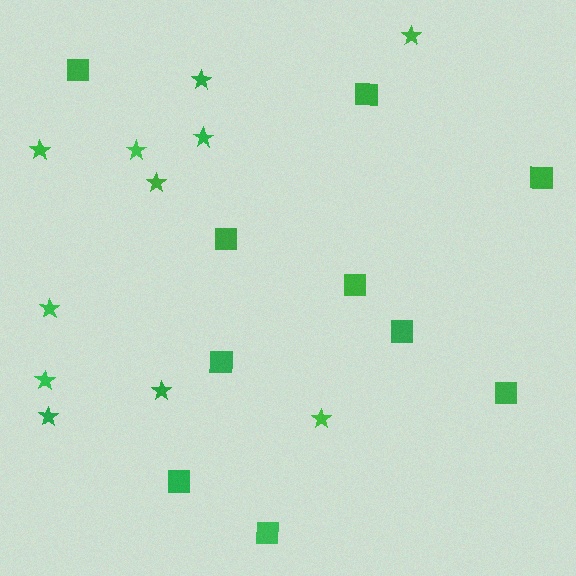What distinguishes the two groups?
There are 2 groups: one group of stars (11) and one group of squares (10).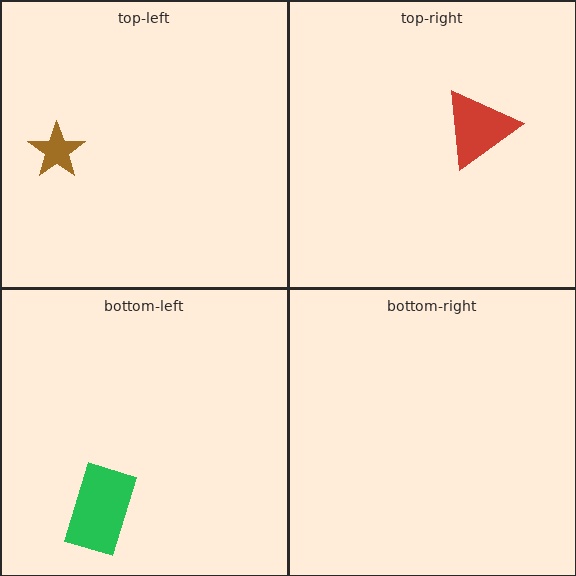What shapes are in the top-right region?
The red triangle.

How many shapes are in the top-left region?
1.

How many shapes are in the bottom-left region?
1.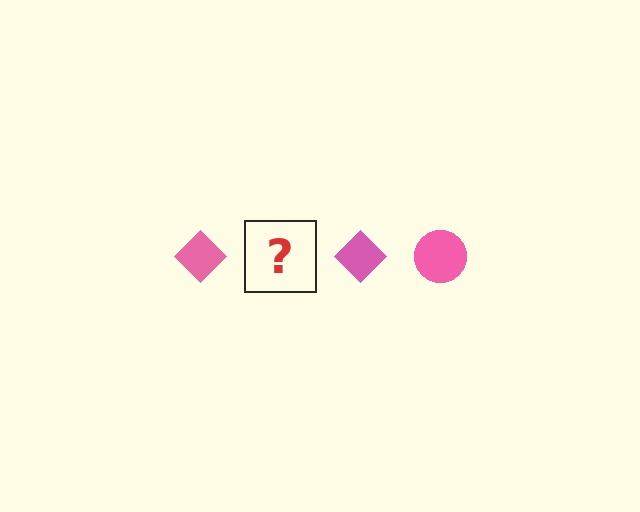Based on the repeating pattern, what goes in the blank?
The blank should be a pink circle.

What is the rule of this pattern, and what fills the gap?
The rule is that the pattern cycles through diamond, circle shapes in pink. The gap should be filled with a pink circle.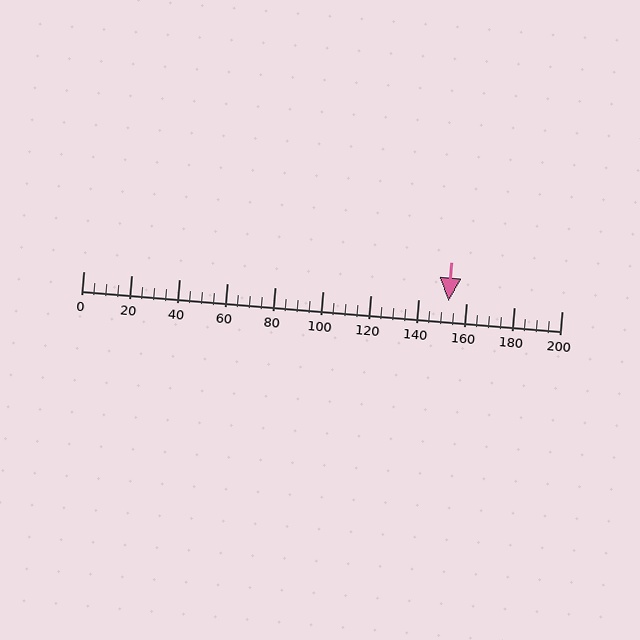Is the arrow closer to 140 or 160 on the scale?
The arrow is closer to 160.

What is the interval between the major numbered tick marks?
The major tick marks are spaced 20 units apart.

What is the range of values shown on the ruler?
The ruler shows values from 0 to 200.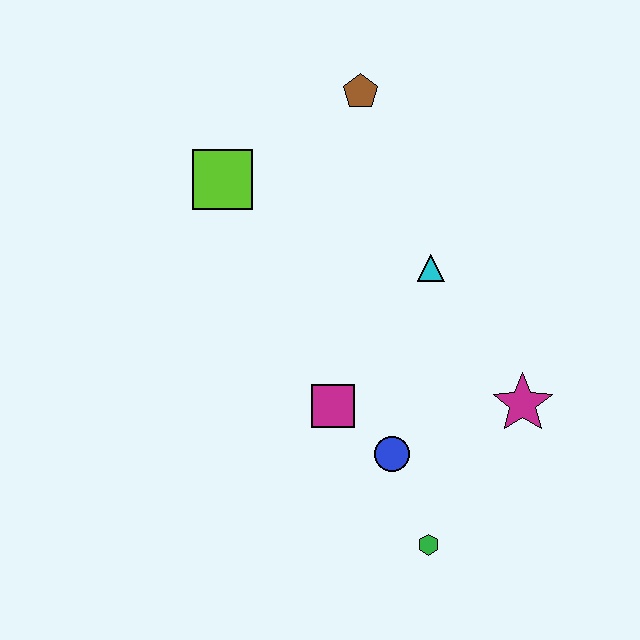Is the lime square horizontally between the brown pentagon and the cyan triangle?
No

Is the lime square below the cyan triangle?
No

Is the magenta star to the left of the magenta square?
No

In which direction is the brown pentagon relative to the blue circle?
The brown pentagon is above the blue circle.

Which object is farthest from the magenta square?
The brown pentagon is farthest from the magenta square.